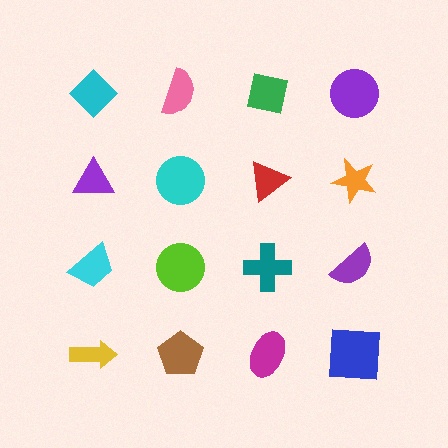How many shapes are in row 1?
4 shapes.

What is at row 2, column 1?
A purple triangle.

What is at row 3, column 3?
A teal cross.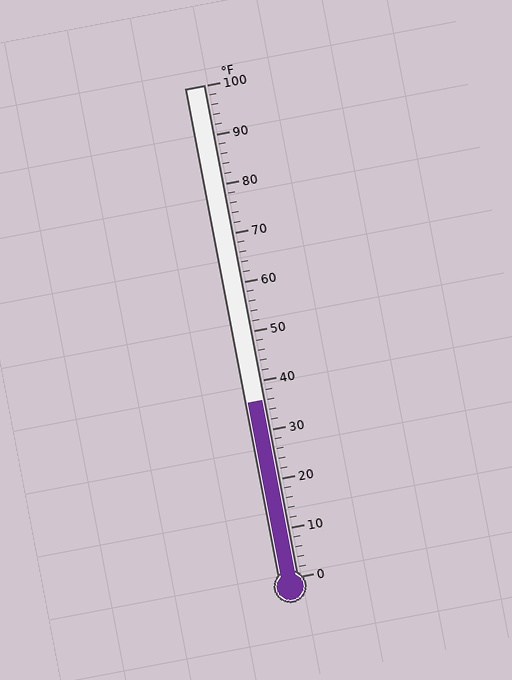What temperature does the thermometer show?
The thermometer shows approximately 36°F.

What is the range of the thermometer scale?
The thermometer scale ranges from 0°F to 100°F.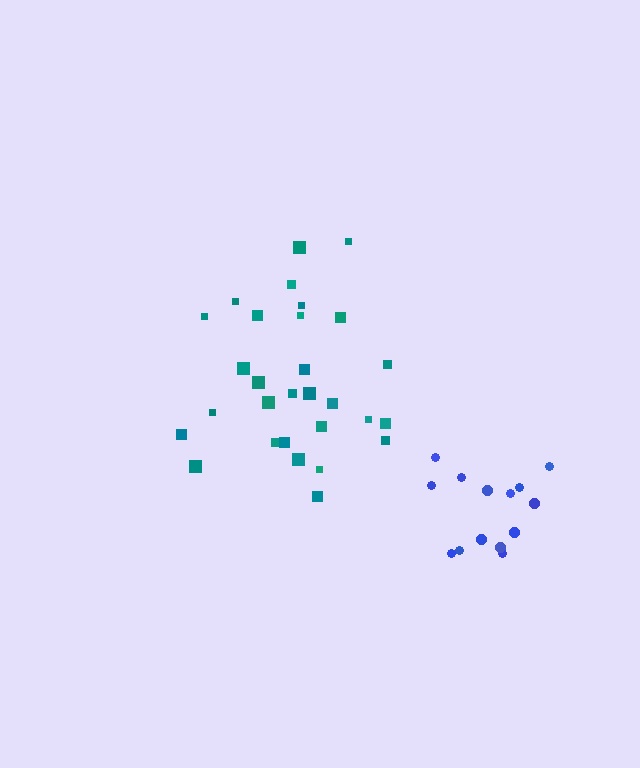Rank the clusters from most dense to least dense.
teal, blue.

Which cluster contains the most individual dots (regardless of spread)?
Teal (29).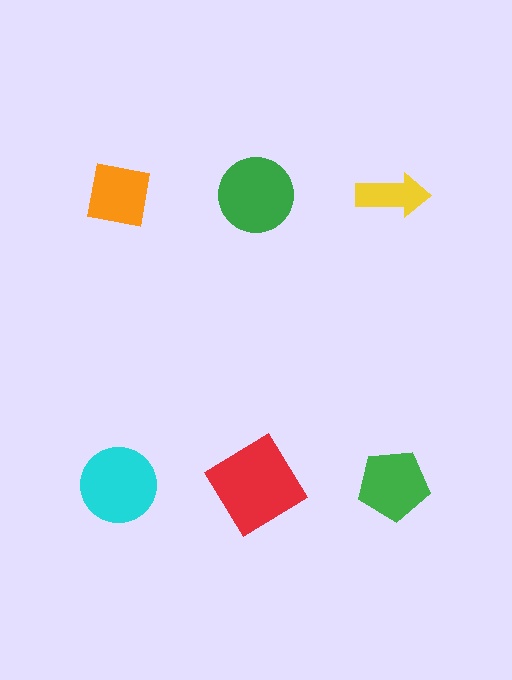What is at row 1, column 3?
A yellow arrow.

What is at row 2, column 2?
A red diamond.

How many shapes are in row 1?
3 shapes.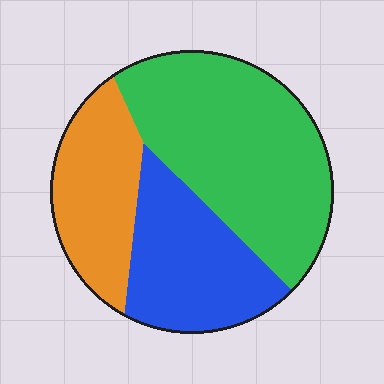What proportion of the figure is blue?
Blue takes up between a sixth and a third of the figure.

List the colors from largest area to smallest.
From largest to smallest: green, blue, orange.